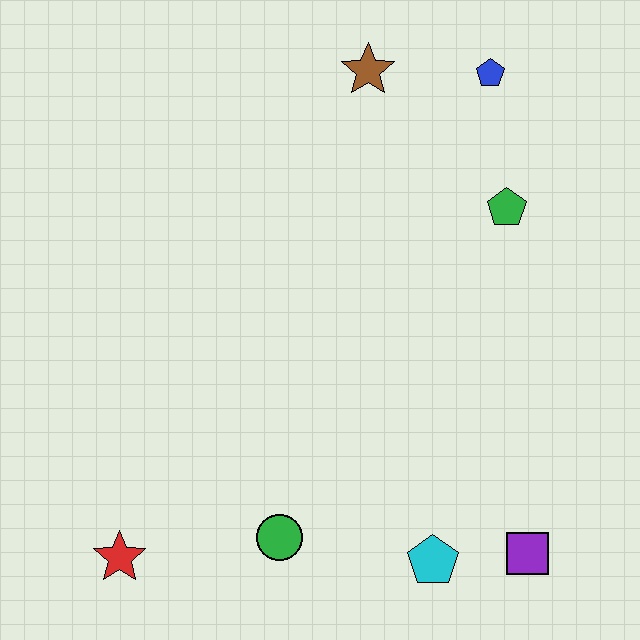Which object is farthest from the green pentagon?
The red star is farthest from the green pentagon.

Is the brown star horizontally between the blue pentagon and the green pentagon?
No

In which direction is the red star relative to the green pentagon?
The red star is to the left of the green pentagon.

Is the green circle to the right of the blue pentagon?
No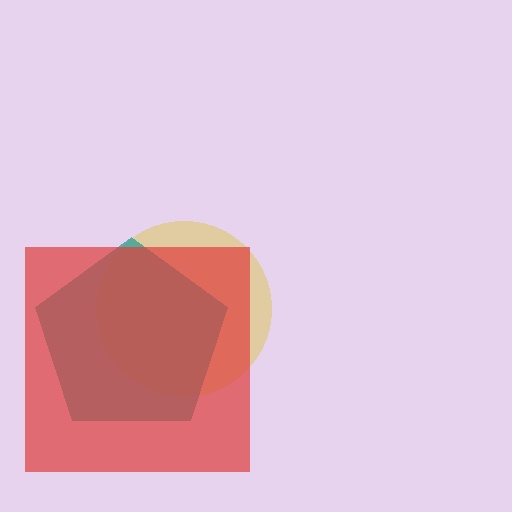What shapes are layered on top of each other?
The layered shapes are: a yellow circle, a teal pentagon, a red square.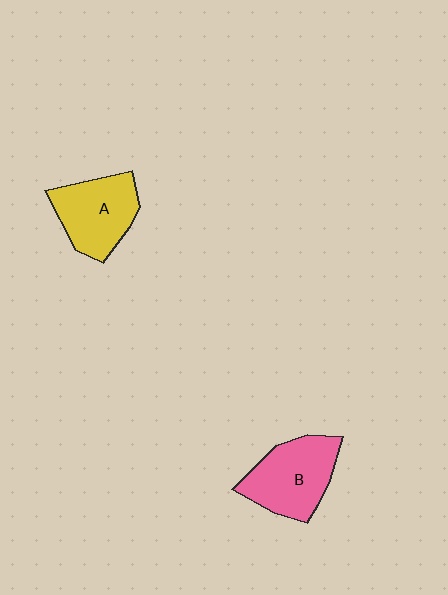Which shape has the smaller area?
Shape A (yellow).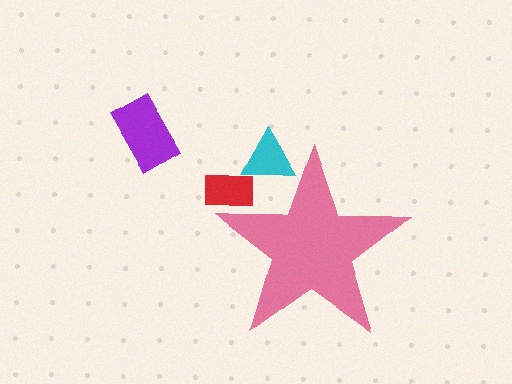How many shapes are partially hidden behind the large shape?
2 shapes are partially hidden.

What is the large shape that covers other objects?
A pink star.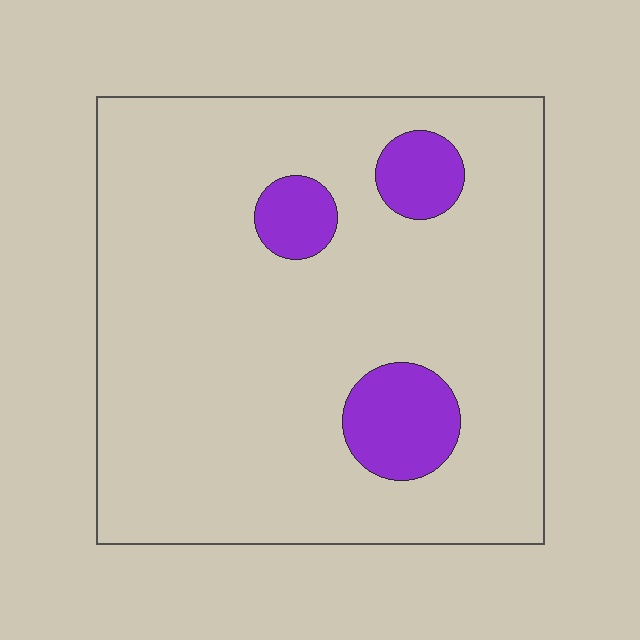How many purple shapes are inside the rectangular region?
3.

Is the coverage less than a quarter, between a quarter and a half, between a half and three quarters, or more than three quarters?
Less than a quarter.